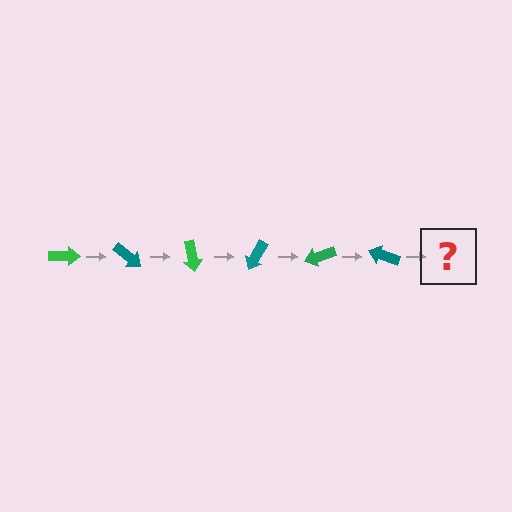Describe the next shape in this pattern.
It should be a green arrow, rotated 240 degrees from the start.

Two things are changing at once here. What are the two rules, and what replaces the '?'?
The two rules are that it rotates 40 degrees each step and the color cycles through green and teal. The '?' should be a green arrow, rotated 240 degrees from the start.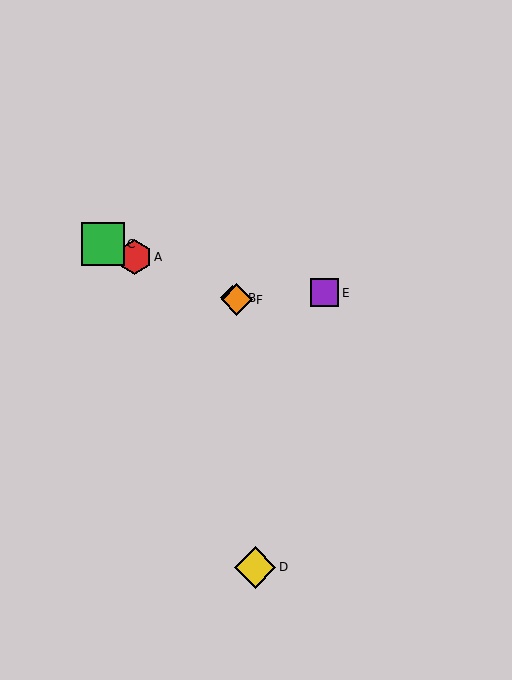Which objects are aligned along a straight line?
Objects A, B, C, F are aligned along a straight line.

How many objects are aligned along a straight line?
4 objects (A, B, C, F) are aligned along a straight line.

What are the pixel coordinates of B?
Object B is at (232, 298).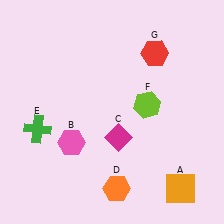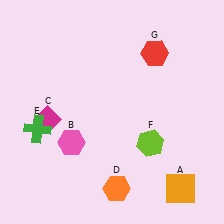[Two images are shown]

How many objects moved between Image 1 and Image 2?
2 objects moved between the two images.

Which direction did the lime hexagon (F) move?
The lime hexagon (F) moved down.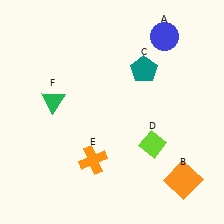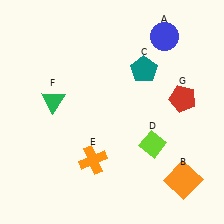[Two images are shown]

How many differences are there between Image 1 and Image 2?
There is 1 difference between the two images.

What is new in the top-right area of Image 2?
A red pentagon (G) was added in the top-right area of Image 2.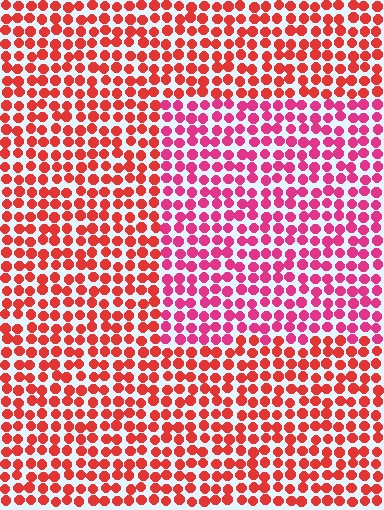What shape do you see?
I see a rectangle.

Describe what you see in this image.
The image is filled with small red elements in a uniform arrangement. A rectangle-shaped region is visible where the elements are tinted to a slightly different hue, forming a subtle color boundary.